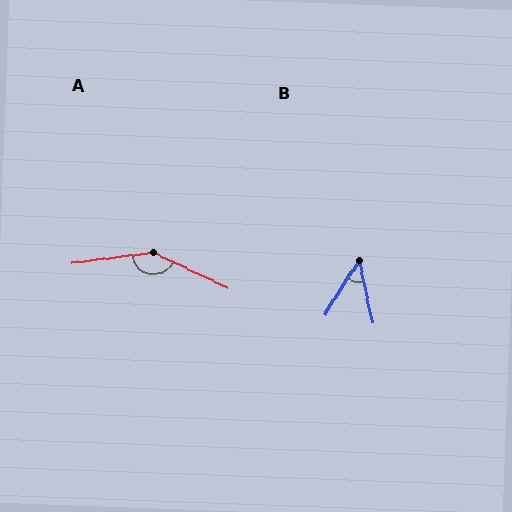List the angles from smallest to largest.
B (44°), A (147°).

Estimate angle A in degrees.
Approximately 147 degrees.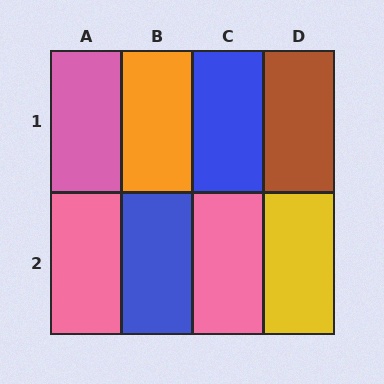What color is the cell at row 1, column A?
Pink.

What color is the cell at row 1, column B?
Orange.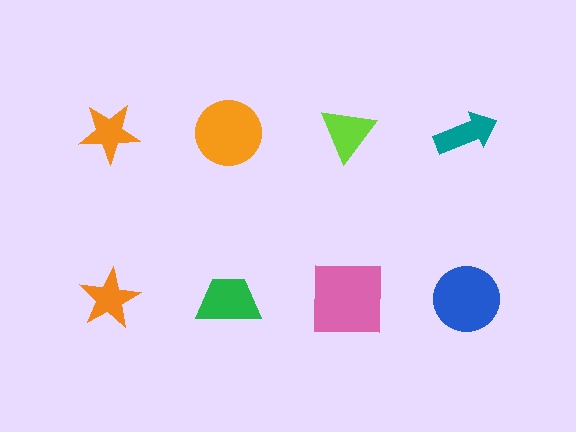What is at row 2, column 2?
A green trapezoid.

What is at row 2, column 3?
A pink square.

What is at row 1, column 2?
An orange circle.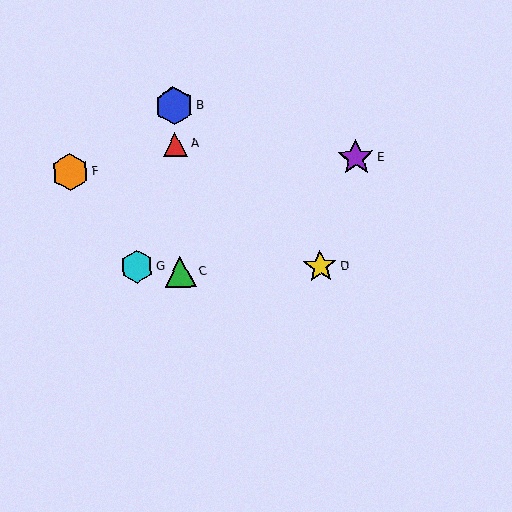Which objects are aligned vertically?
Objects A, B, C are aligned vertically.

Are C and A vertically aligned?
Yes, both are at x≈180.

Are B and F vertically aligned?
No, B is at x≈174 and F is at x≈70.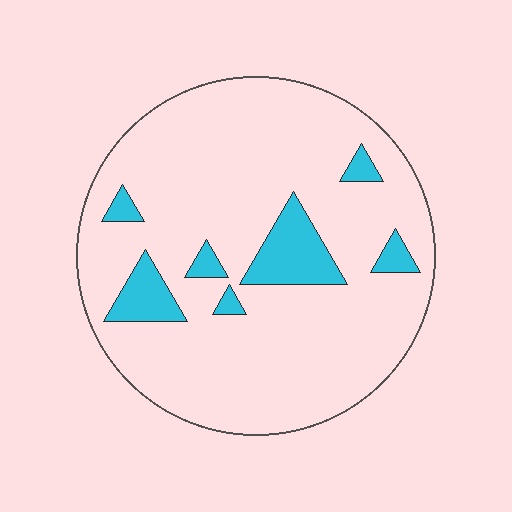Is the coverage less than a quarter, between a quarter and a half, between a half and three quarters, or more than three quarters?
Less than a quarter.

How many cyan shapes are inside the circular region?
7.